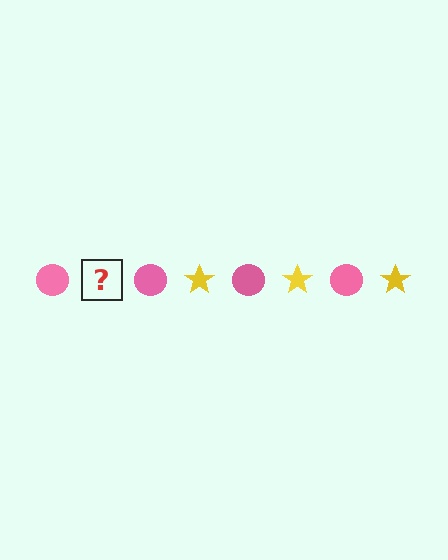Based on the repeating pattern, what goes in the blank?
The blank should be a yellow star.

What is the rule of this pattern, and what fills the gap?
The rule is that the pattern alternates between pink circle and yellow star. The gap should be filled with a yellow star.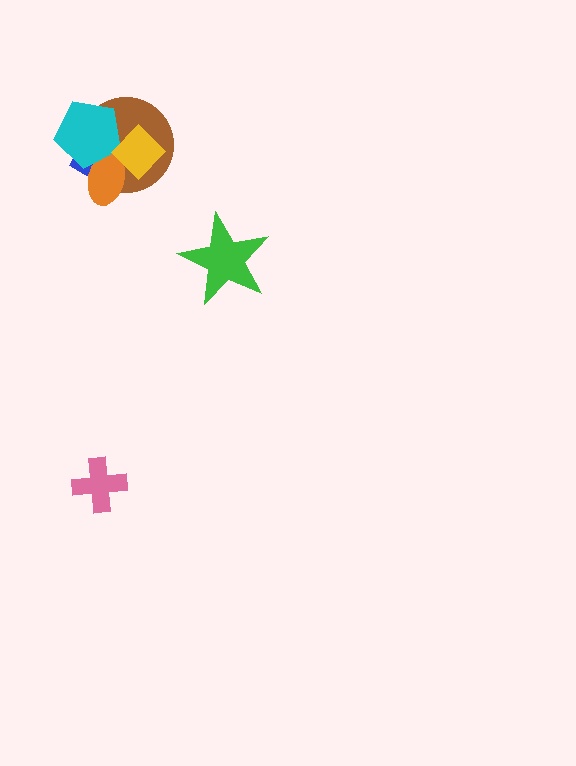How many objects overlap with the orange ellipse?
4 objects overlap with the orange ellipse.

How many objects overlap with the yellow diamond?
4 objects overlap with the yellow diamond.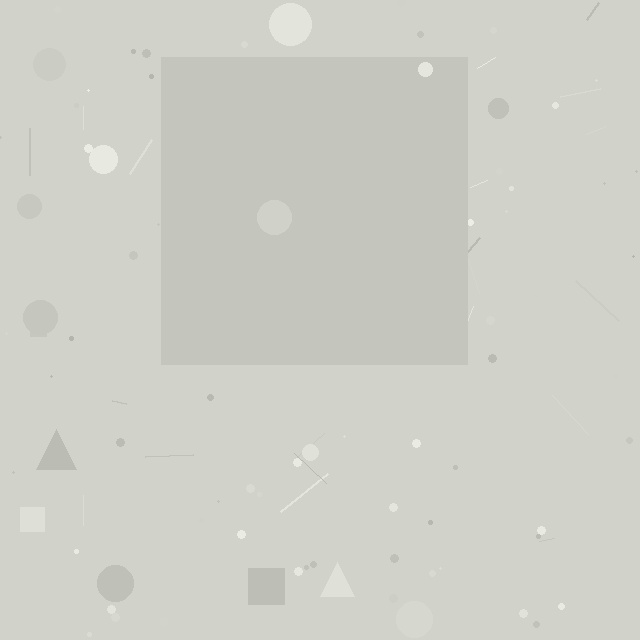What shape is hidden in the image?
A square is hidden in the image.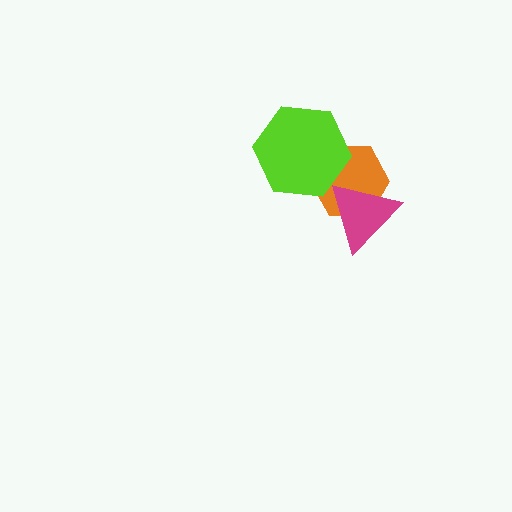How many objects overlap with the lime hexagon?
1 object overlaps with the lime hexagon.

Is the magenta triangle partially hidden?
No, no other shape covers it.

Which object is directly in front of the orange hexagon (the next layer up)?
The magenta triangle is directly in front of the orange hexagon.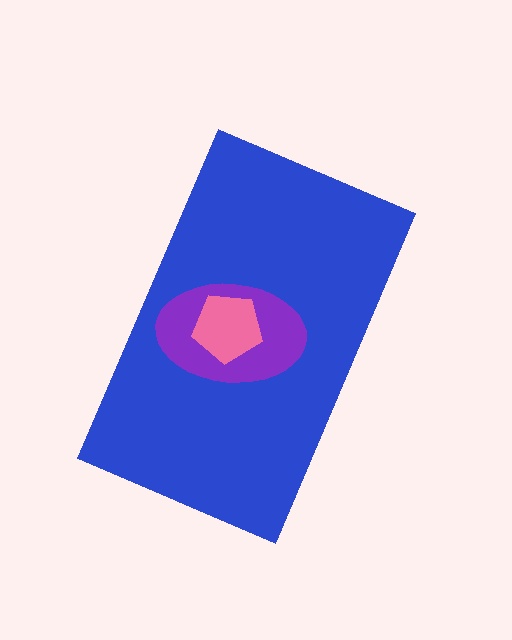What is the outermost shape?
The blue rectangle.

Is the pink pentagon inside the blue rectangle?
Yes.